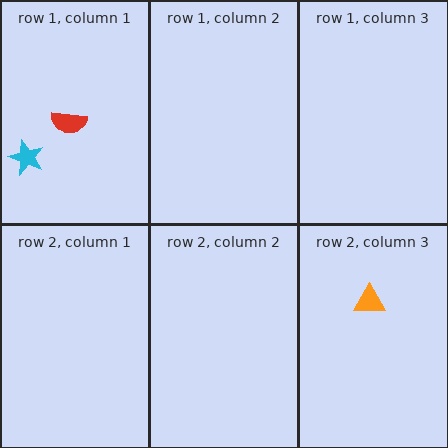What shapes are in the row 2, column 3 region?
The orange triangle.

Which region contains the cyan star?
The row 1, column 1 region.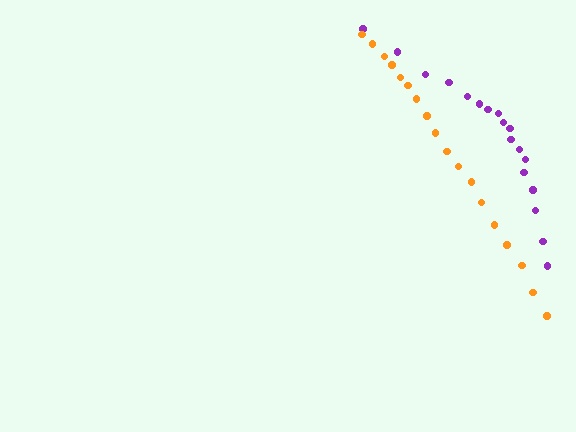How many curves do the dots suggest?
There are 2 distinct paths.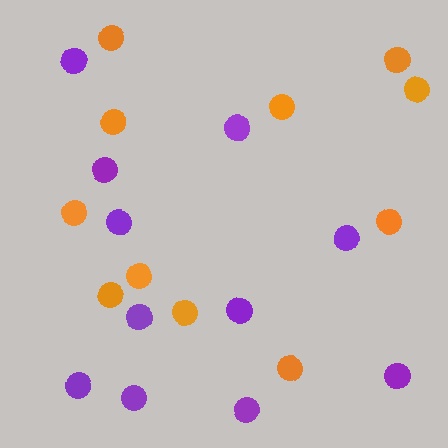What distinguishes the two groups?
There are 2 groups: one group of orange circles (11) and one group of purple circles (11).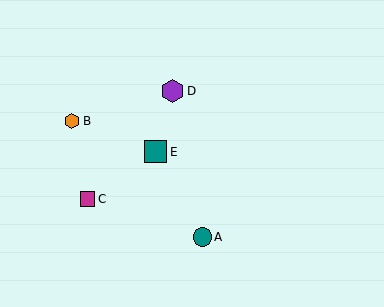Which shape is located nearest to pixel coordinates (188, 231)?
The teal circle (labeled A) at (202, 237) is nearest to that location.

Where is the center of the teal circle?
The center of the teal circle is at (202, 237).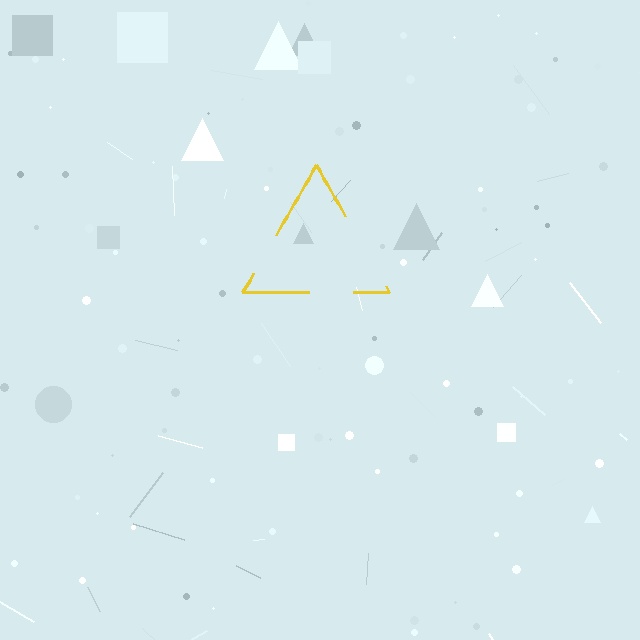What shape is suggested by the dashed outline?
The dashed outline suggests a triangle.